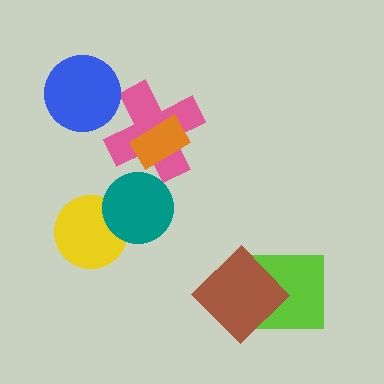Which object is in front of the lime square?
The brown diamond is in front of the lime square.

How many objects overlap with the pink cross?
1 object overlaps with the pink cross.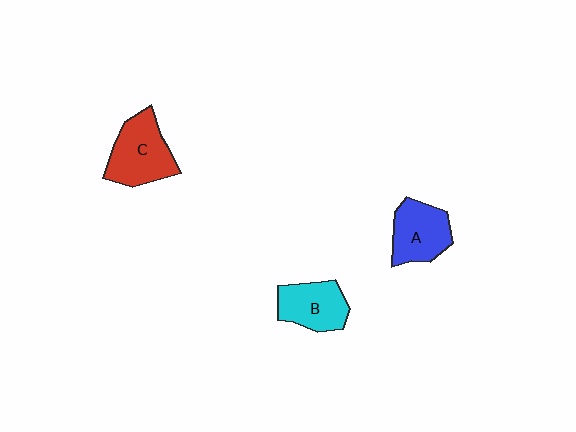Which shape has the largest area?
Shape C (red).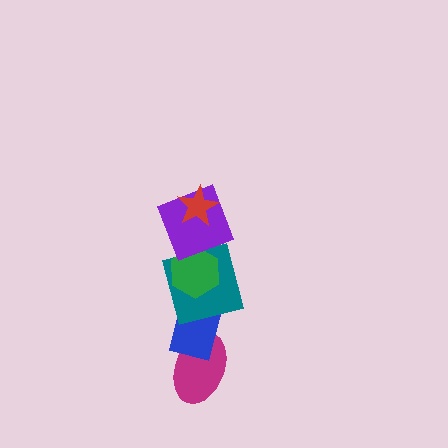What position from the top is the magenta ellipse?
The magenta ellipse is 6th from the top.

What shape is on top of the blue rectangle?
The teal square is on top of the blue rectangle.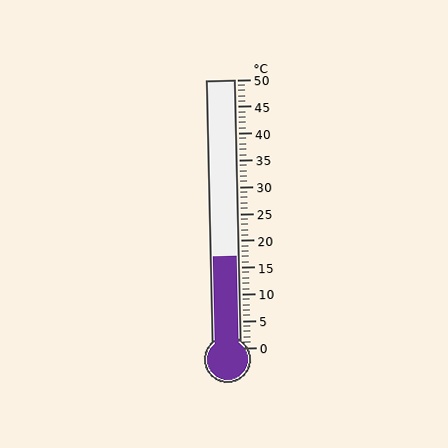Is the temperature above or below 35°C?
The temperature is below 35°C.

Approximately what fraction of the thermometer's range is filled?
The thermometer is filled to approximately 35% of its range.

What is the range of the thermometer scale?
The thermometer scale ranges from 0°C to 50°C.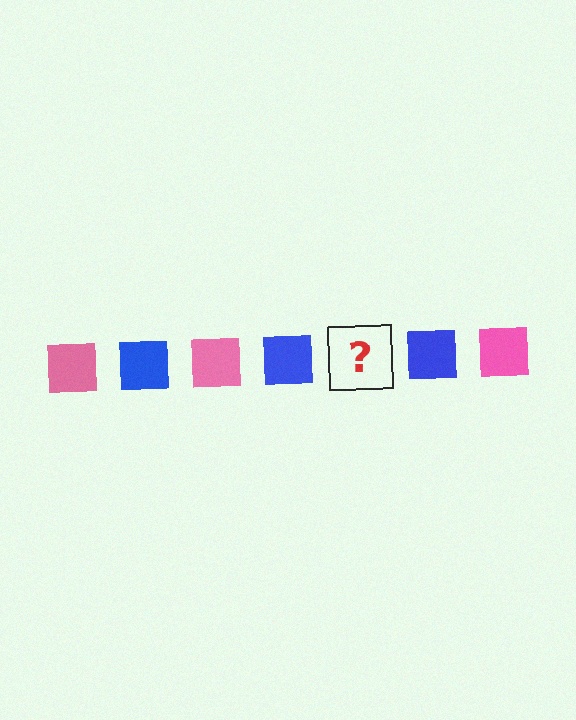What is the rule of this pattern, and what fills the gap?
The rule is that the pattern cycles through pink, blue squares. The gap should be filled with a pink square.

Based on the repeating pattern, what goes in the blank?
The blank should be a pink square.